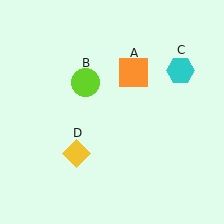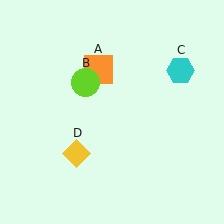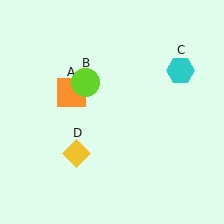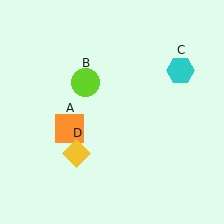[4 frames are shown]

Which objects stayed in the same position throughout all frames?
Lime circle (object B) and cyan hexagon (object C) and yellow diamond (object D) remained stationary.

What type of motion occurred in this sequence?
The orange square (object A) rotated counterclockwise around the center of the scene.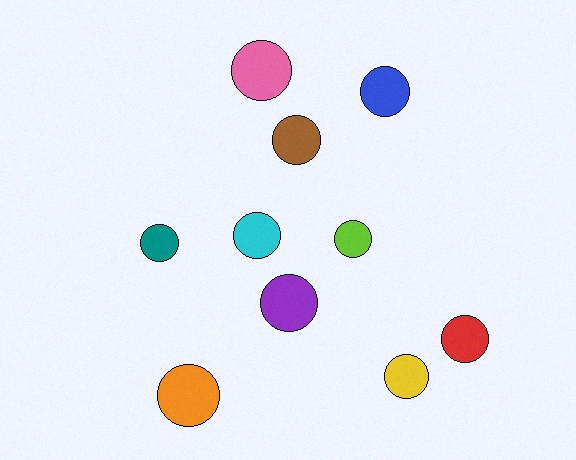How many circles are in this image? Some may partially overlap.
There are 10 circles.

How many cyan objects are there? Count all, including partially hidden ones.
There is 1 cyan object.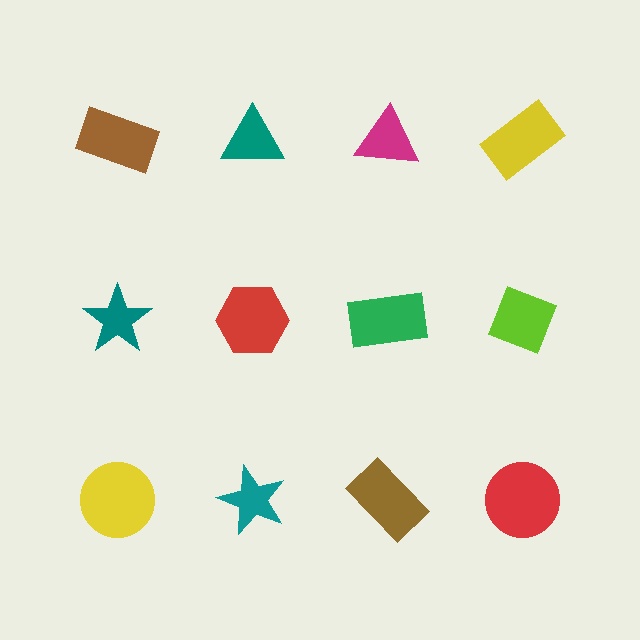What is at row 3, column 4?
A red circle.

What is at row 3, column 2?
A teal star.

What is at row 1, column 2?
A teal triangle.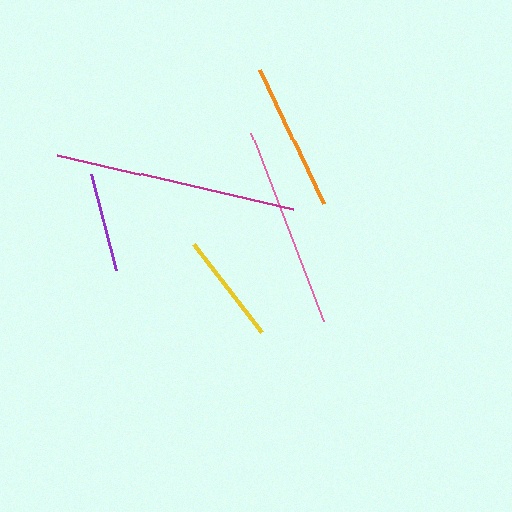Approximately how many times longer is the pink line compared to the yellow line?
The pink line is approximately 1.8 times the length of the yellow line.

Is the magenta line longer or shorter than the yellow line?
The magenta line is longer than the yellow line.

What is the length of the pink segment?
The pink segment is approximately 201 pixels long.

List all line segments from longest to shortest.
From longest to shortest: magenta, pink, orange, yellow, purple.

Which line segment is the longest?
The magenta line is the longest at approximately 242 pixels.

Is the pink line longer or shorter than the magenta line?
The magenta line is longer than the pink line.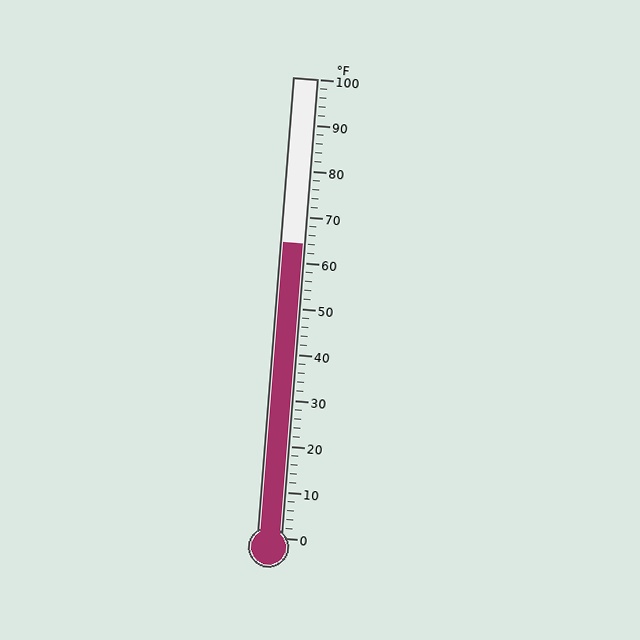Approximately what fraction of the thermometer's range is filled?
The thermometer is filled to approximately 65% of its range.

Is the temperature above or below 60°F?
The temperature is above 60°F.